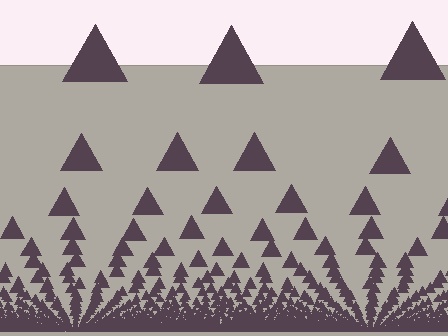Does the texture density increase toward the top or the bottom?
Density increases toward the bottom.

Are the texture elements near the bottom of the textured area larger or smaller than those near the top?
Smaller. The gradient is inverted — elements near the bottom are smaller and denser.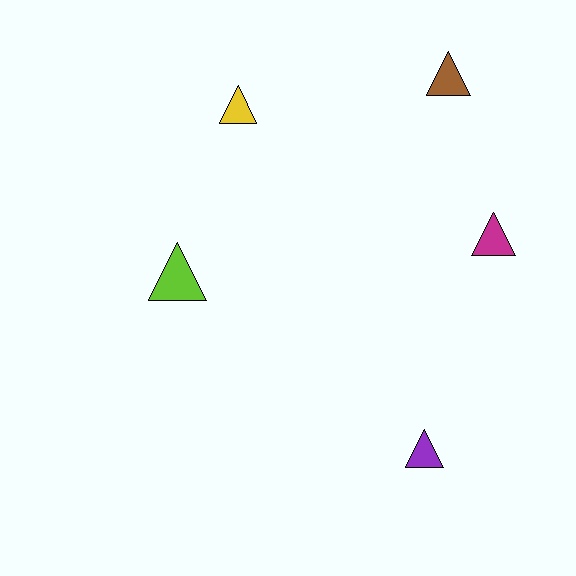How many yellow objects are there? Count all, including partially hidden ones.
There is 1 yellow object.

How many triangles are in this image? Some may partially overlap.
There are 5 triangles.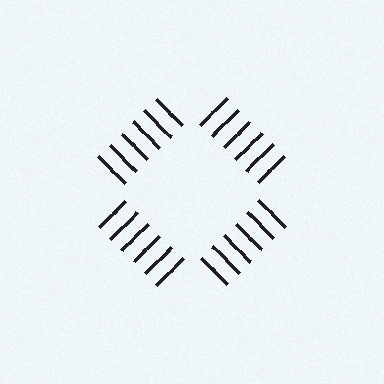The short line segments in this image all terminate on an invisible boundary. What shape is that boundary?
An illusory square — the line segments terminate on its edges but no continuous stroke is drawn.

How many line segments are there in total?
24 — 6 along each of the 4 edges.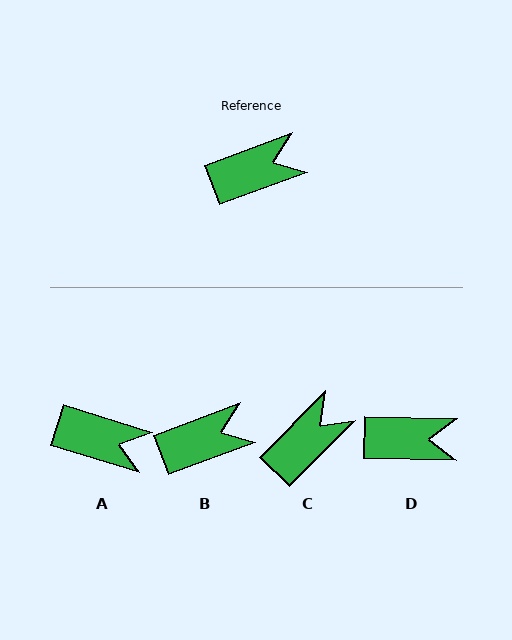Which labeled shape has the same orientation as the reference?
B.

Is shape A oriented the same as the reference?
No, it is off by about 38 degrees.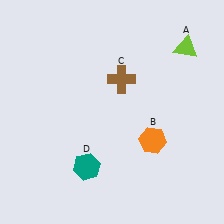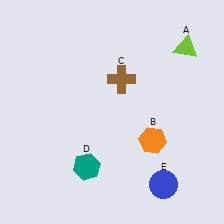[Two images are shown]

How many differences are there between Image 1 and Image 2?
There is 1 difference between the two images.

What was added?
A blue circle (E) was added in Image 2.